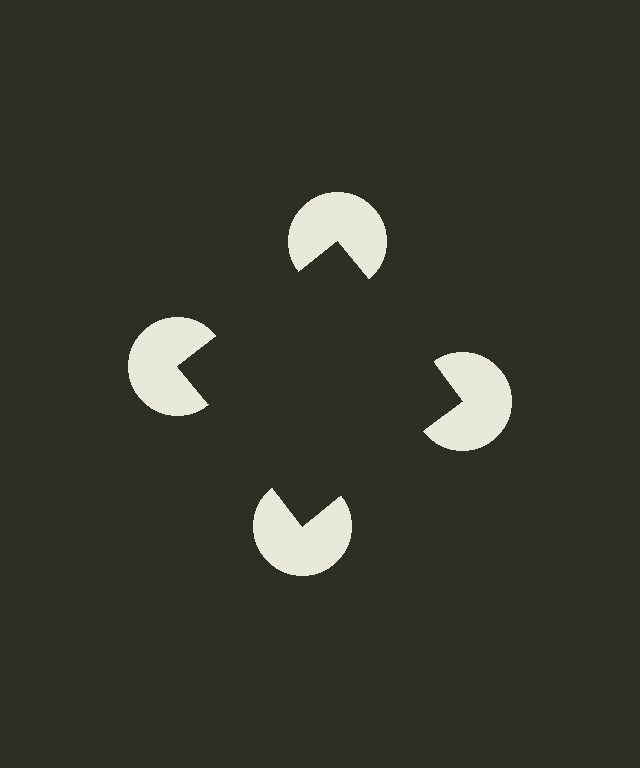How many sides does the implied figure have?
4 sides.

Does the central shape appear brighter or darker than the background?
It typically appears slightly darker than the background, even though no actual brightness change is drawn.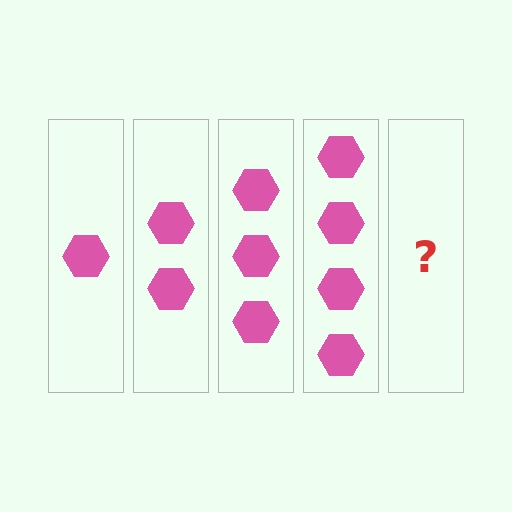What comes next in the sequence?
The next element should be 5 hexagons.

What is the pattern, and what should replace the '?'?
The pattern is that each step adds one more hexagon. The '?' should be 5 hexagons.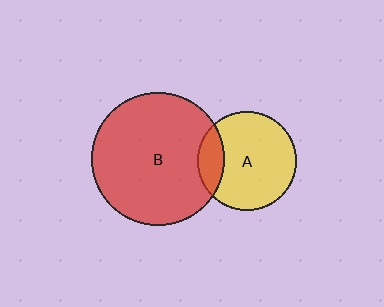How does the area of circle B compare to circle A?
Approximately 1.8 times.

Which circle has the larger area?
Circle B (red).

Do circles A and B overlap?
Yes.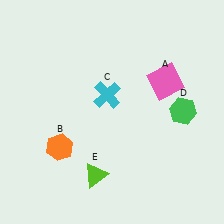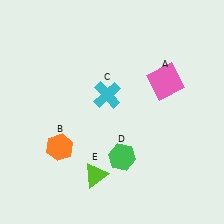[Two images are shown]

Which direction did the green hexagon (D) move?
The green hexagon (D) moved left.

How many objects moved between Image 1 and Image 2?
1 object moved between the two images.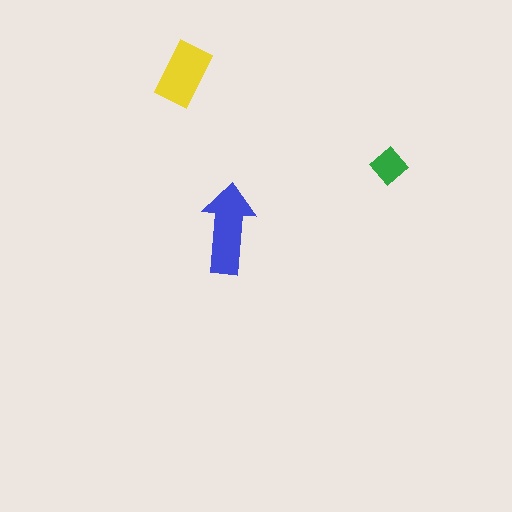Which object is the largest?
The blue arrow.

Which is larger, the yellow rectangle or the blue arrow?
The blue arrow.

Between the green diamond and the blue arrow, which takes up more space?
The blue arrow.